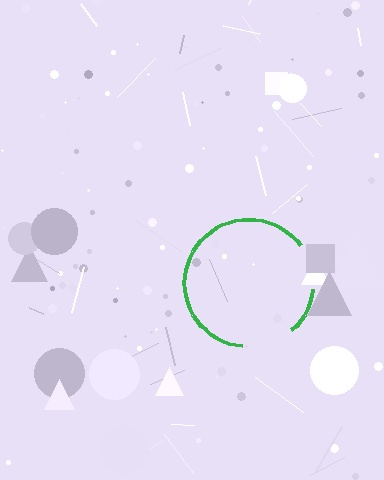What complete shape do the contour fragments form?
The contour fragments form a circle.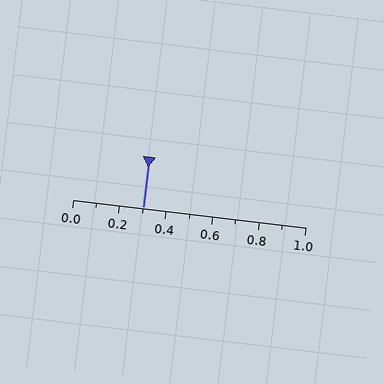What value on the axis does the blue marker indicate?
The marker indicates approximately 0.3.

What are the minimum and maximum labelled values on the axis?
The axis runs from 0.0 to 1.0.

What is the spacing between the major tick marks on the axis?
The major ticks are spaced 0.2 apart.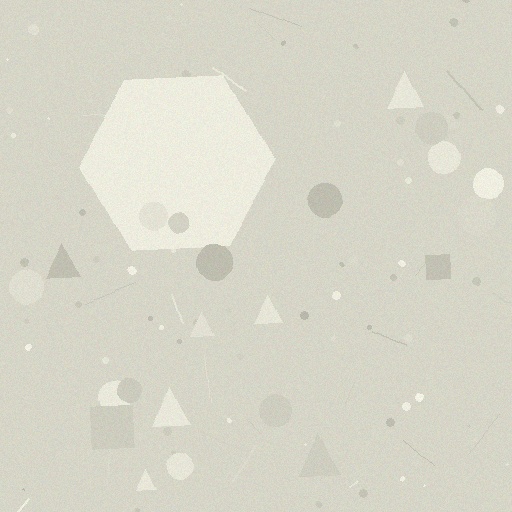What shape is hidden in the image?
A hexagon is hidden in the image.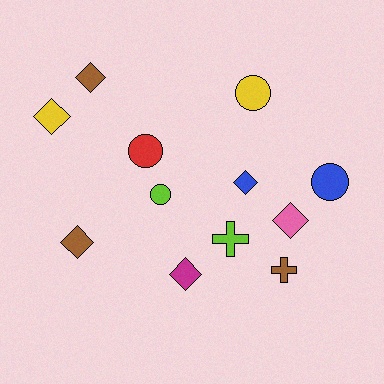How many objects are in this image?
There are 12 objects.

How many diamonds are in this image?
There are 6 diamonds.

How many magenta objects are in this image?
There is 1 magenta object.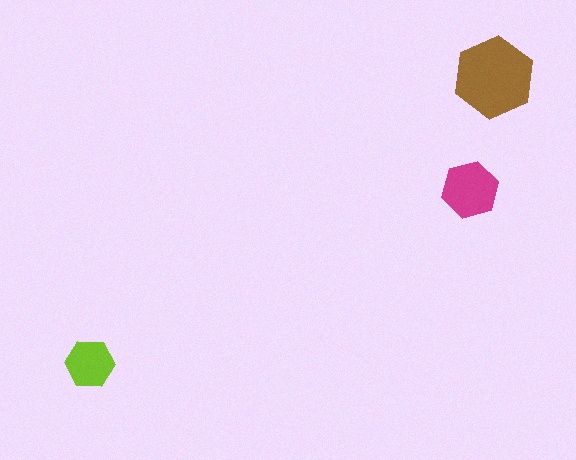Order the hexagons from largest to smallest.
the brown one, the magenta one, the lime one.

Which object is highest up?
The brown hexagon is topmost.